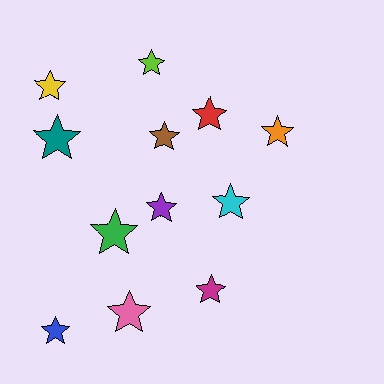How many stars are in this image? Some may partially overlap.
There are 12 stars.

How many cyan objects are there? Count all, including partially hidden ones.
There is 1 cyan object.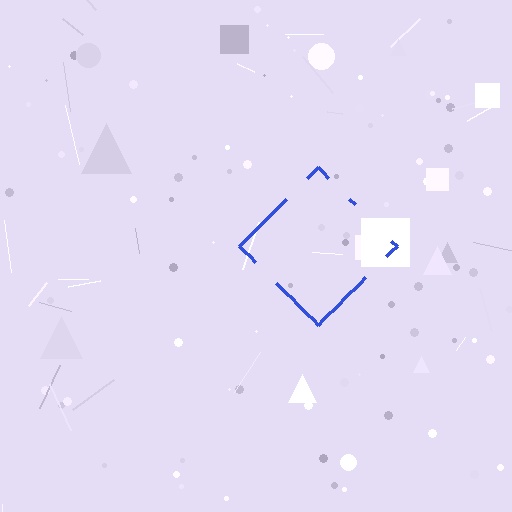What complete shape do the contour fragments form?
The contour fragments form a diamond.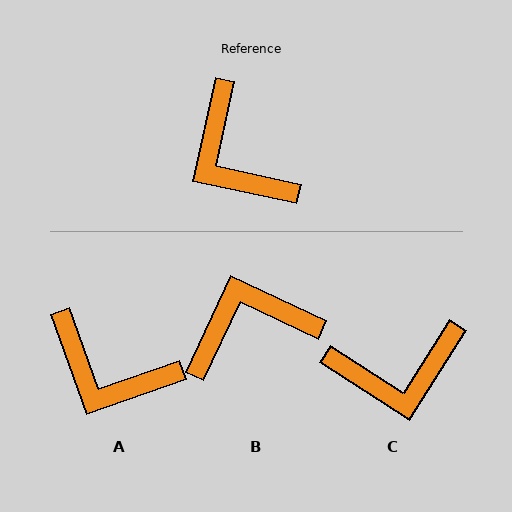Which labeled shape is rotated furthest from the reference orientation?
B, about 103 degrees away.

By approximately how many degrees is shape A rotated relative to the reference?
Approximately 31 degrees counter-clockwise.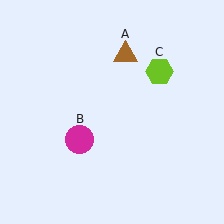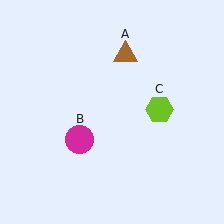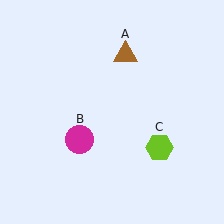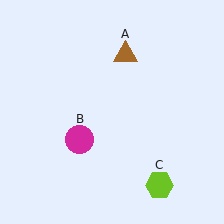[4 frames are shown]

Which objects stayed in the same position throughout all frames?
Brown triangle (object A) and magenta circle (object B) remained stationary.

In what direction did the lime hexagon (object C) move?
The lime hexagon (object C) moved down.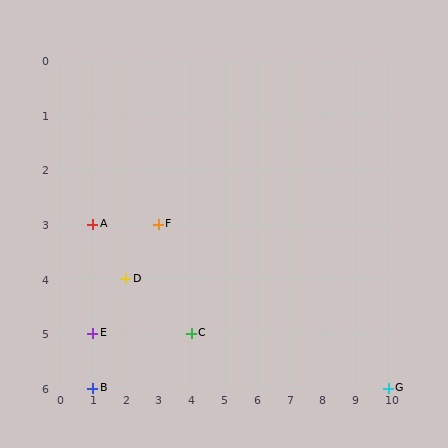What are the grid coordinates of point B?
Point B is at grid coordinates (1, 6).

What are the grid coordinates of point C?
Point C is at grid coordinates (4, 5).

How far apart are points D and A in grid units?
Points D and A are 1 column and 1 row apart (about 1.4 grid units diagonally).